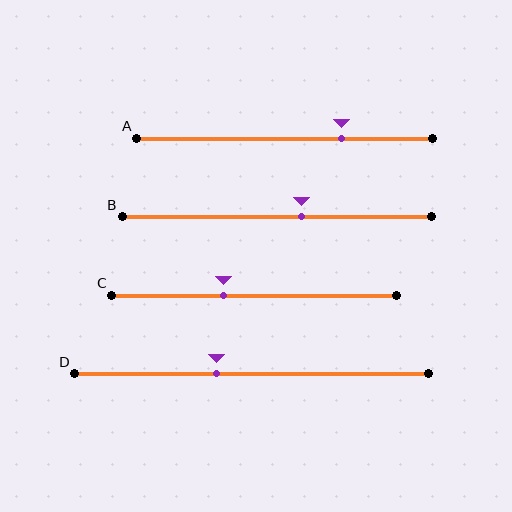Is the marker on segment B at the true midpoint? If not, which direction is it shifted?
No, the marker on segment B is shifted to the right by about 8% of the segment length.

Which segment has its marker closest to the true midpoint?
Segment B has its marker closest to the true midpoint.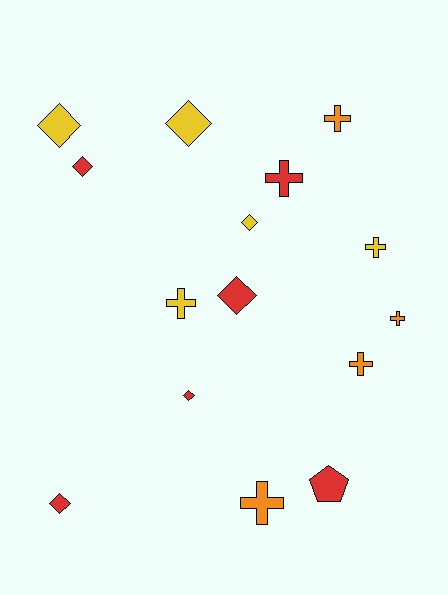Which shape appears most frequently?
Diamond, with 7 objects.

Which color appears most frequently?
Red, with 6 objects.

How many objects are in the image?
There are 15 objects.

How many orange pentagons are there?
There are no orange pentagons.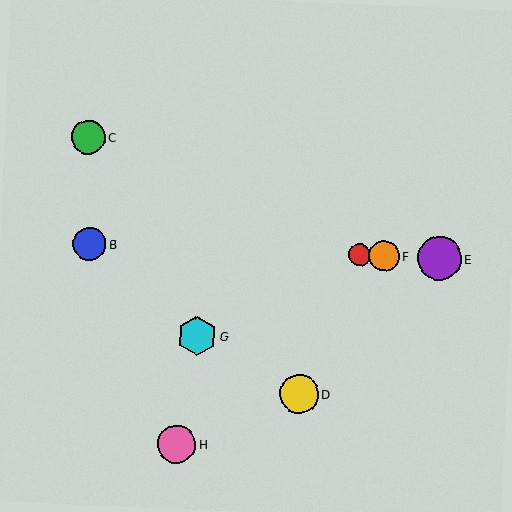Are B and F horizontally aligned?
Yes, both are at y≈244.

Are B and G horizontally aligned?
No, B is at y≈244 and G is at y≈336.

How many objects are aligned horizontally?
4 objects (A, B, E, F) are aligned horizontally.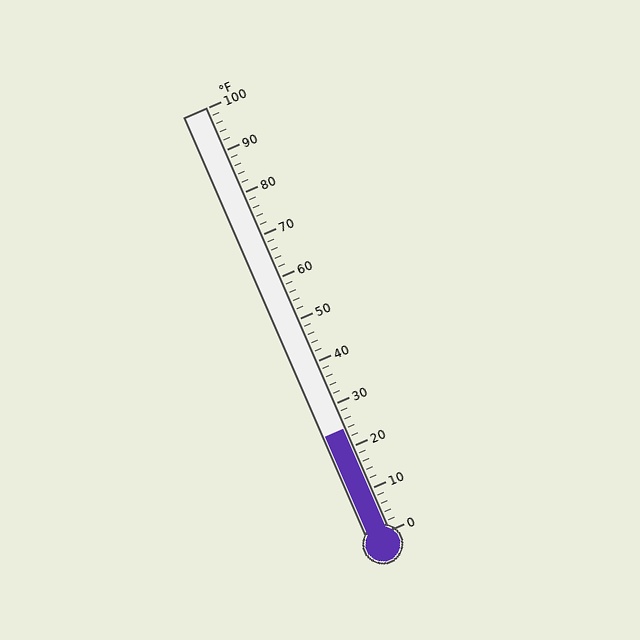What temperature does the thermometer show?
The thermometer shows approximately 24°F.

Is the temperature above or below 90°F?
The temperature is below 90°F.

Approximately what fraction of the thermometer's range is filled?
The thermometer is filled to approximately 25% of its range.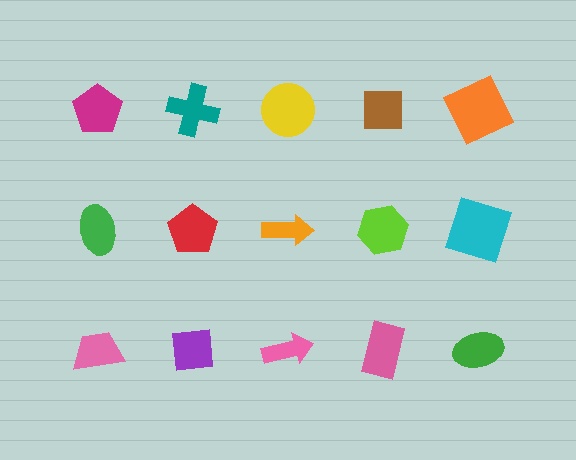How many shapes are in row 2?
5 shapes.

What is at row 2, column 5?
A cyan square.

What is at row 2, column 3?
An orange arrow.